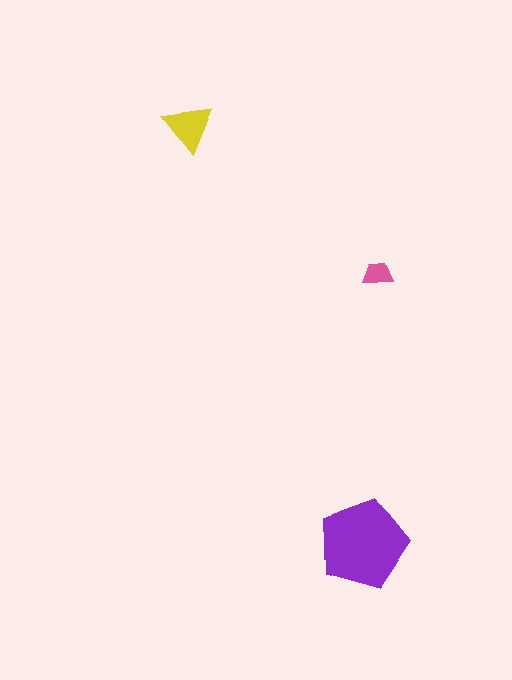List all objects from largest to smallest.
The purple pentagon, the yellow triangle, the pink trapezoid.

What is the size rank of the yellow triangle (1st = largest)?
2nd.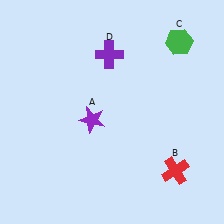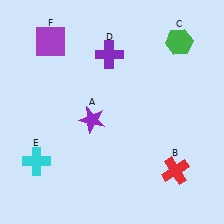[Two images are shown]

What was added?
A cyan cross (E), a purple square (F) were added in Image 2.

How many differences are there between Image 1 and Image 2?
There are 2 differences between the two images.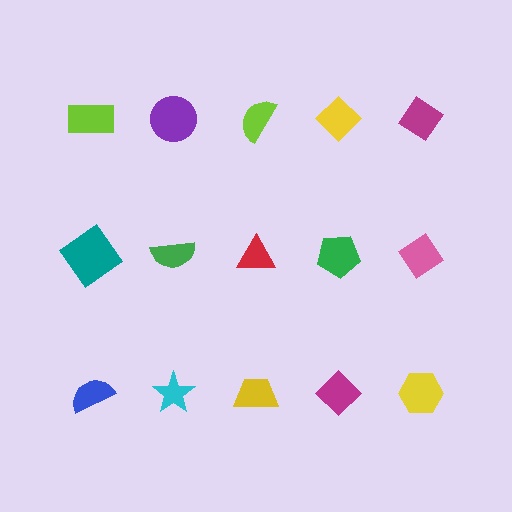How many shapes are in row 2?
5 shapes.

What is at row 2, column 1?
A teal diamond.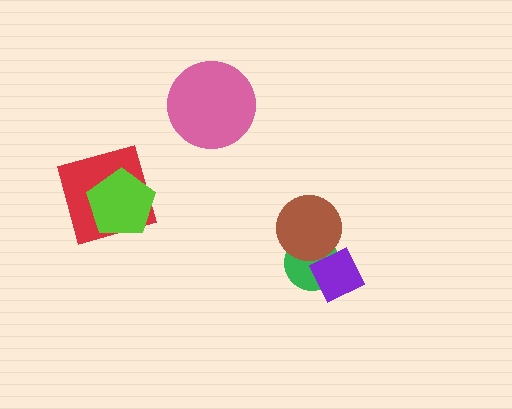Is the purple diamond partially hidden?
Yes, it is partially covered by another shape.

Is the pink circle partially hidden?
No, no other shape covers it.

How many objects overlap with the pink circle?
0 objects overlap with the pink circle.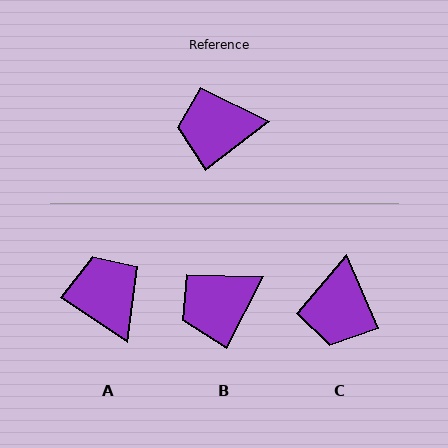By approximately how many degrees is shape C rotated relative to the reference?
Approximately 76 degrees counter-clockwise.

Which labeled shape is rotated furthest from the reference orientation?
C, about 76 degrees away.